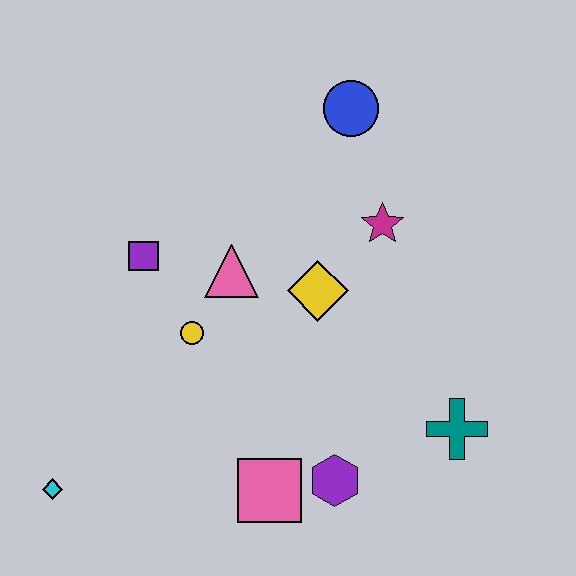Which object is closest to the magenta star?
The yellow diamond is closest to the magenta star.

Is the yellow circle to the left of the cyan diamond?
No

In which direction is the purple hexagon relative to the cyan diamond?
The purple hexagon is to the right of the cyan diamond.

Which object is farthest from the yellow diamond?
The cyan diamond is farthest from the yellow diamond.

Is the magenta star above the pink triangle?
Yes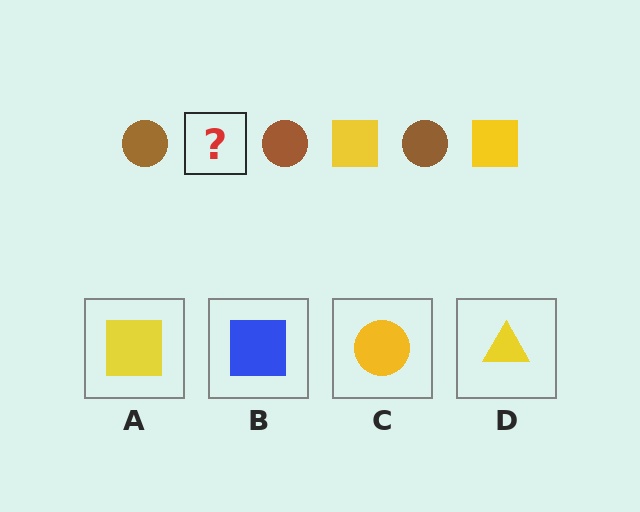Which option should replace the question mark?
Option A.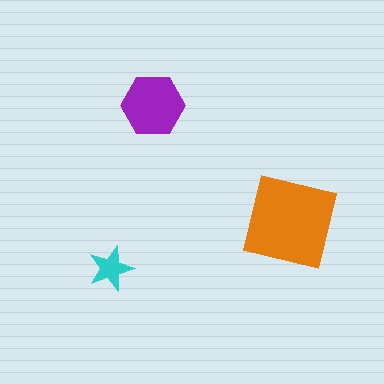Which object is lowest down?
The cyan star is bottommost.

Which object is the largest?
The orange square.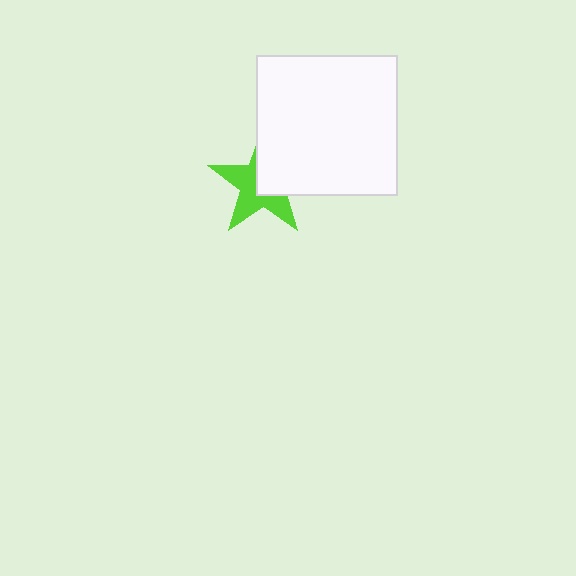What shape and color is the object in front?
The object in front is a white square.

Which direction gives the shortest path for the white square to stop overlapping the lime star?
Moving toward the upper-right gives the shortest separation.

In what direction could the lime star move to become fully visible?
The lime star could move toward the lower-left. That would shift it out from behind the white square entirely.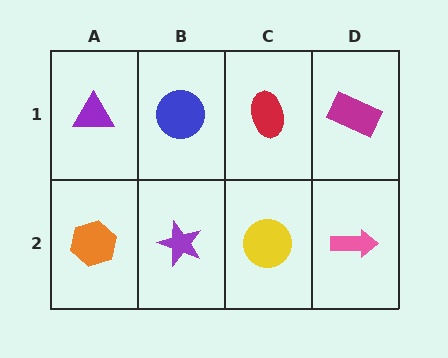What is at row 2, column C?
A yellow circle.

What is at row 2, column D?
A pink arrow.